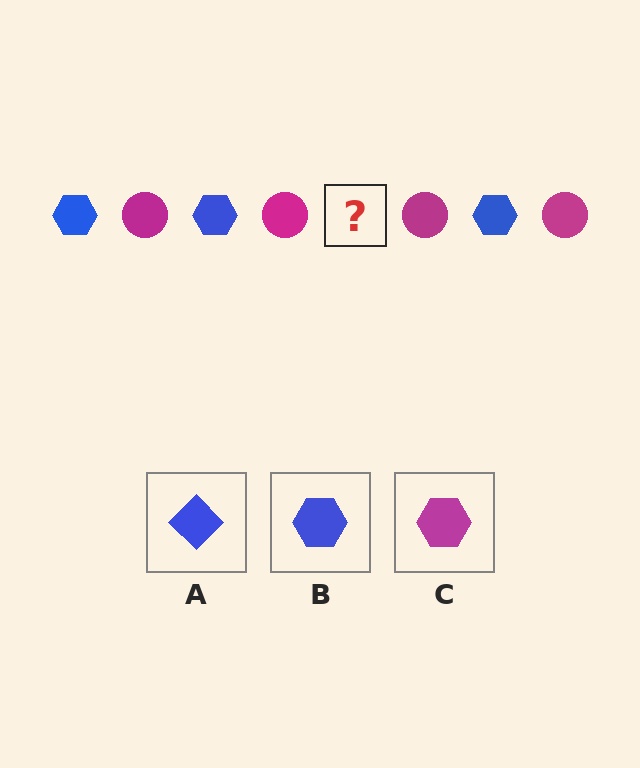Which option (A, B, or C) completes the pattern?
B.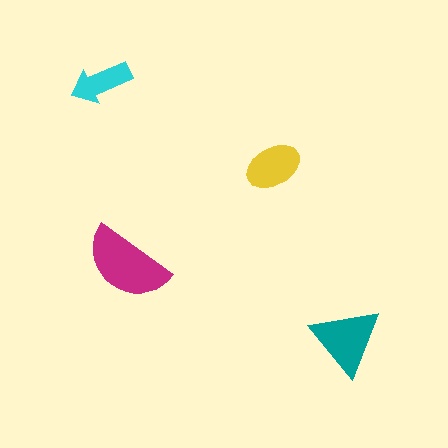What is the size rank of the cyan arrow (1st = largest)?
4th.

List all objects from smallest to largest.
The cyan arrow, the yellow ellipse, the teal triangle, the magenta semicircle.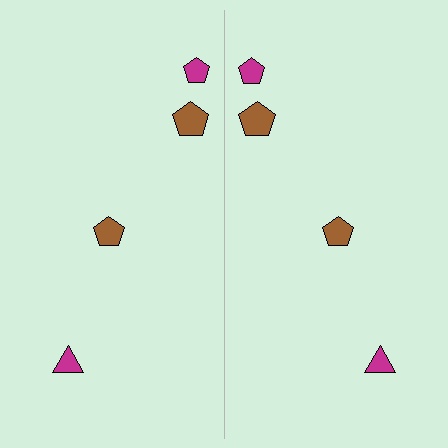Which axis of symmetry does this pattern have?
The pattern has a vertical axis of symmetry running through the center of the image.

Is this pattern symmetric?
Yes, this pattern has bilateral (reflection) symmetry.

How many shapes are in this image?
There are 8 shapes in this image.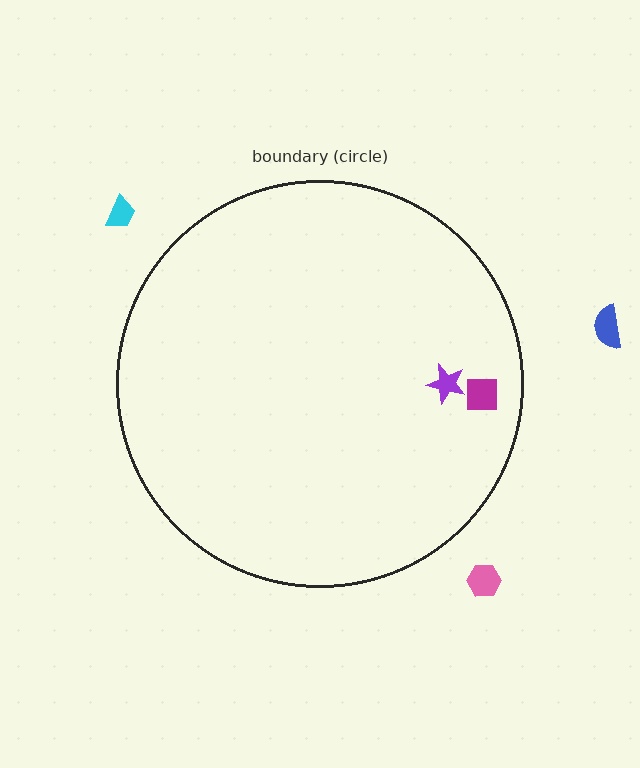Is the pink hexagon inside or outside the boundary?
Outside.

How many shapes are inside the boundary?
2 inside, 3 outside.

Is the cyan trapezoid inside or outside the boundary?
Outside.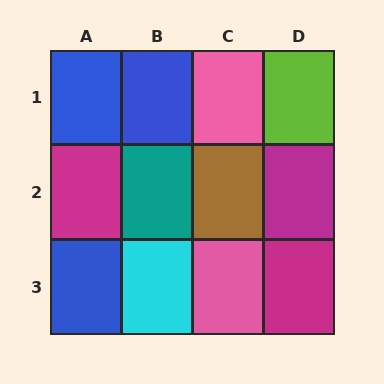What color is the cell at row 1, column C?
Pink.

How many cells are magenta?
3 cells are magenta.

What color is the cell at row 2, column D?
Magenta.